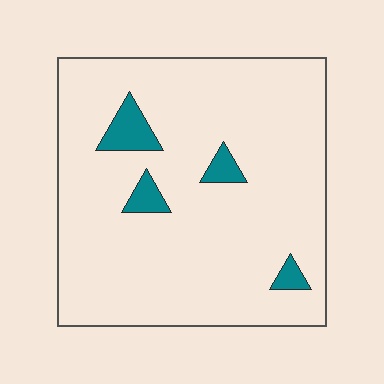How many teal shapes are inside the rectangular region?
4.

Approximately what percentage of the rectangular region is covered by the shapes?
Approximately 5%.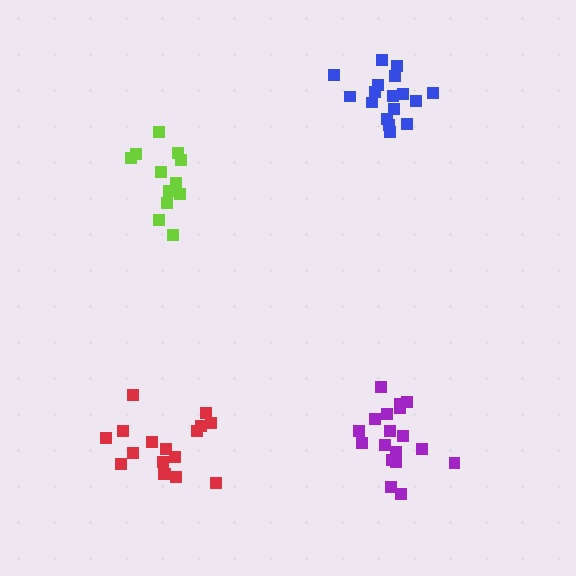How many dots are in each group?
Group 1: 12 dots, Group 2: 17 dots, Group 3: 18 dots, Group 4: 17 dots (64 total).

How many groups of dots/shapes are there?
There are 4 groups.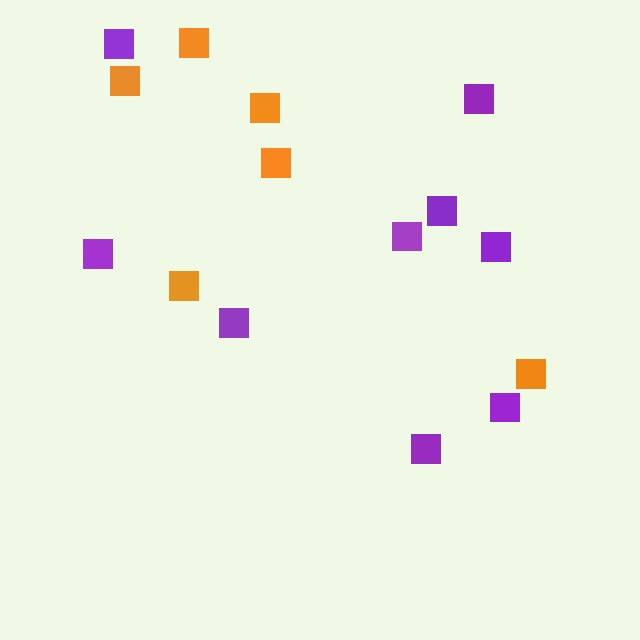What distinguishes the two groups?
There are 2 groups: one group of orange squares (6) and one group of purple squares (9).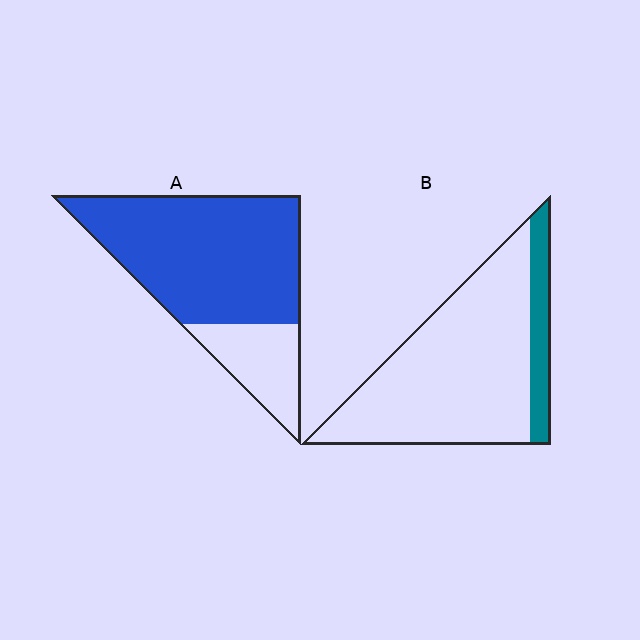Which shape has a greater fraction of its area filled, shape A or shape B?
Shape A.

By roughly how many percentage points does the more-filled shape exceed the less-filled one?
By roughly 60 percentage points (A over B).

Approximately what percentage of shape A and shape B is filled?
A is approximately 75% and B is approximately 15%.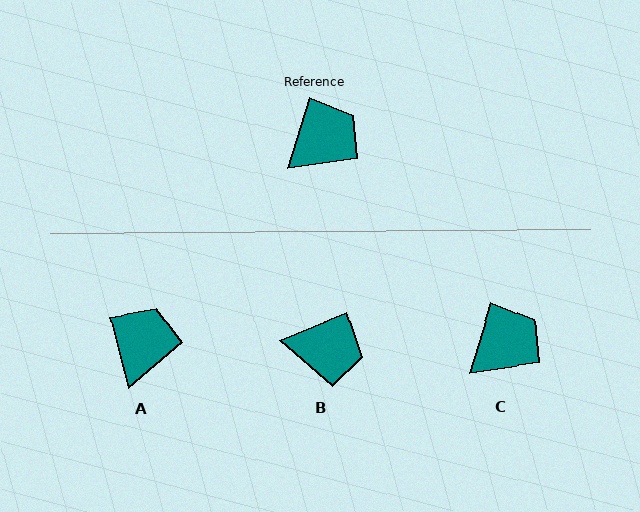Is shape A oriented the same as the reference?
No, it is off by about 32 degrees.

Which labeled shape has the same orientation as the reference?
C.